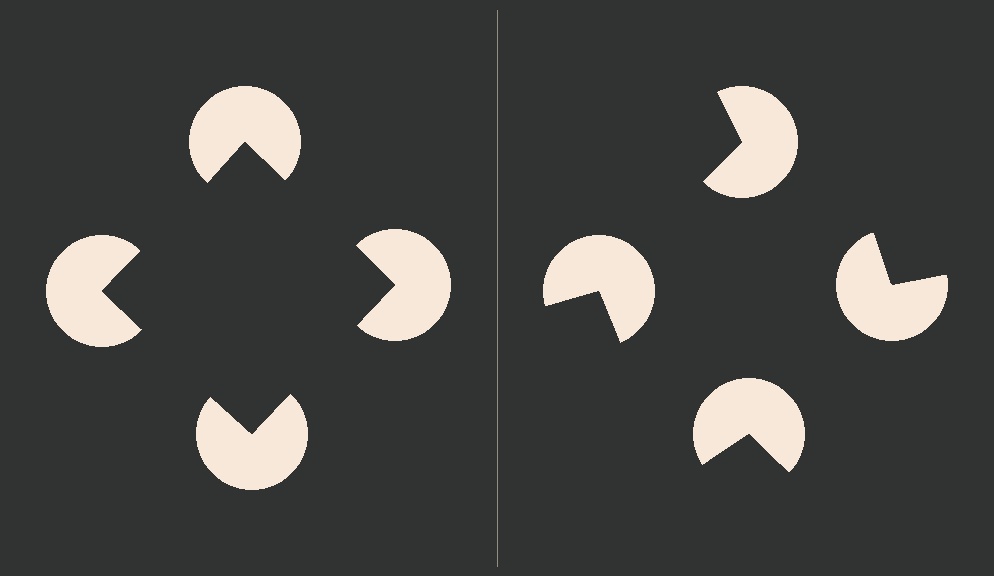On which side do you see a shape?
An illusory square appears on the left side. On the right side the wedge cuts are rotated, so no coherent shape forms.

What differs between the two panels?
The pac-man discs are positioned identically on both sides; only the wedge orientations differ. On the left they align to a square; on the right they are misaligned.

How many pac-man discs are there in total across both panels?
8 — 4 on each side.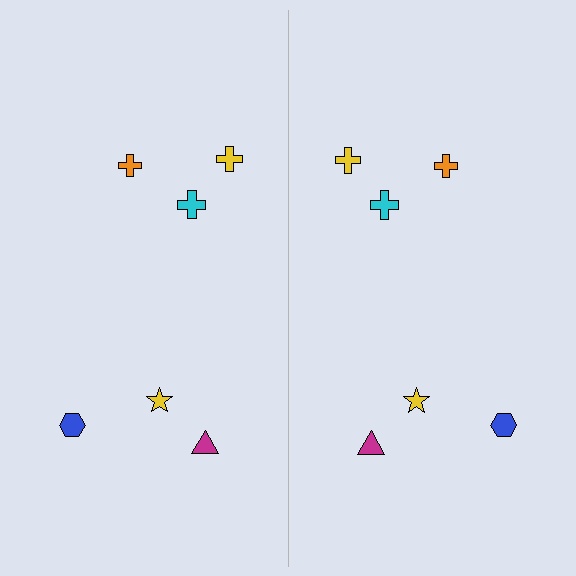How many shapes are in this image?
There are 12 shapes in this image.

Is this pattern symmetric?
Yes, this pattern has bilateral (reflection) symmetry.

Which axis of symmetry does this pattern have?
The pattern has a vertical axis of symmetry running through the center of the image.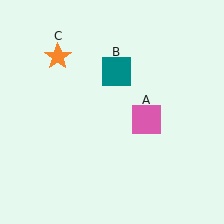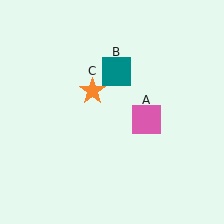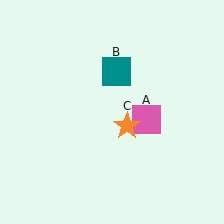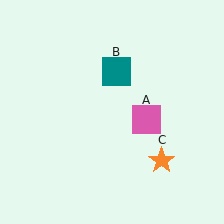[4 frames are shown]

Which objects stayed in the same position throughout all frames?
Pink square (object A) and teal square (object B) remained stationary.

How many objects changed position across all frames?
1 object changed position: orange star (object C).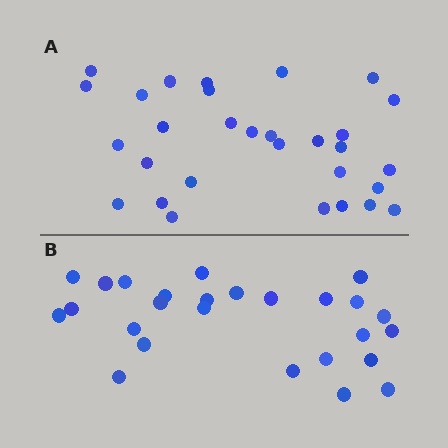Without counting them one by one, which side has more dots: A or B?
Region A (the top region) has more dots.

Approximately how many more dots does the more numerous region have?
Region A has about 4 more dots than region B.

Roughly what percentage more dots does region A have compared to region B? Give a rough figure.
About 15% more.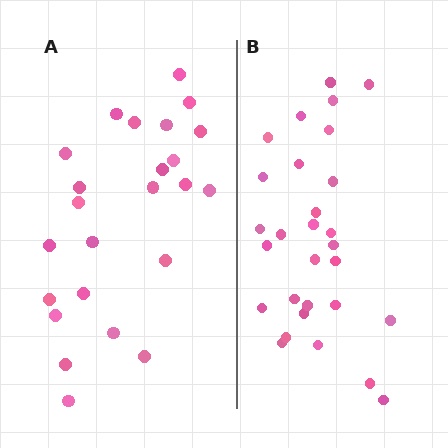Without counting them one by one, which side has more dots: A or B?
Region B (the right region) has more dots.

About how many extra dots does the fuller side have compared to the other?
Region B has about 5 more dots than region A.